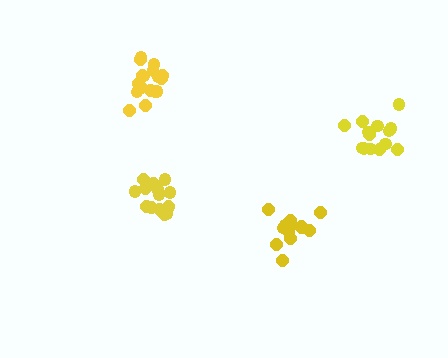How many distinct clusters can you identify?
There are 4 distinct clusters.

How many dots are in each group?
Group 1: 17 dots, Group 2: 16 dots, Group 3: 14 dots, Group 4: 14 dots (61 total).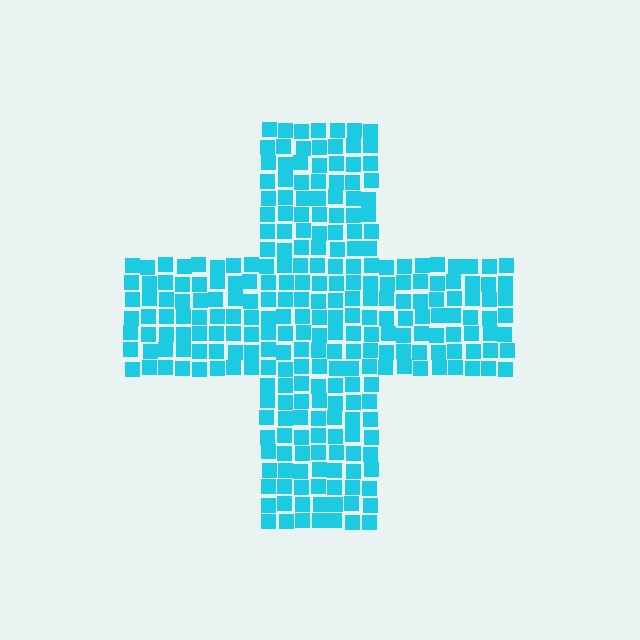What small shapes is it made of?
It is made of small squares.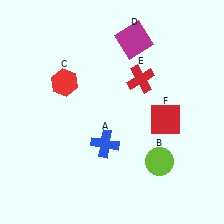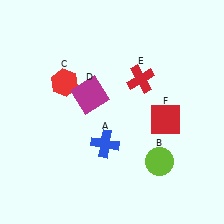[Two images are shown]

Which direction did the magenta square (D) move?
The magenta square (D) moved down.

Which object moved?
The magenta square (D) moved down.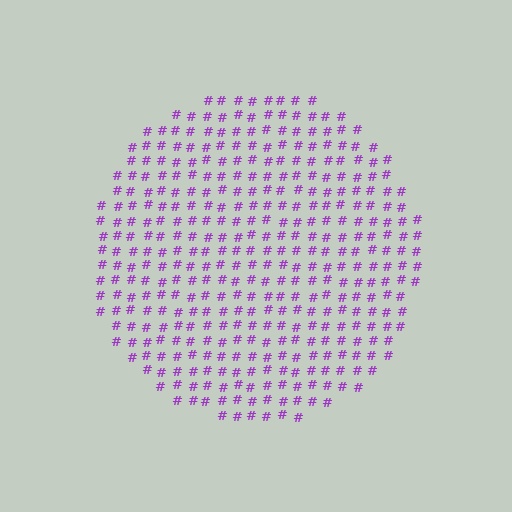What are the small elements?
The small elements are hash symbols.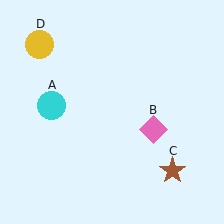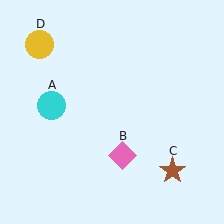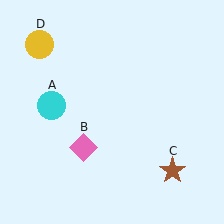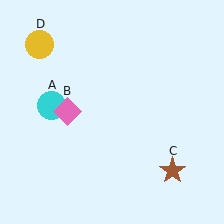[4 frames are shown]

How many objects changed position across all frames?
1 object changed position: pink diamond (object B).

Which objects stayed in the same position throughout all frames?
Cyan circle (object A) and brown star (object C) and yellow circle (object D) remained stationary.